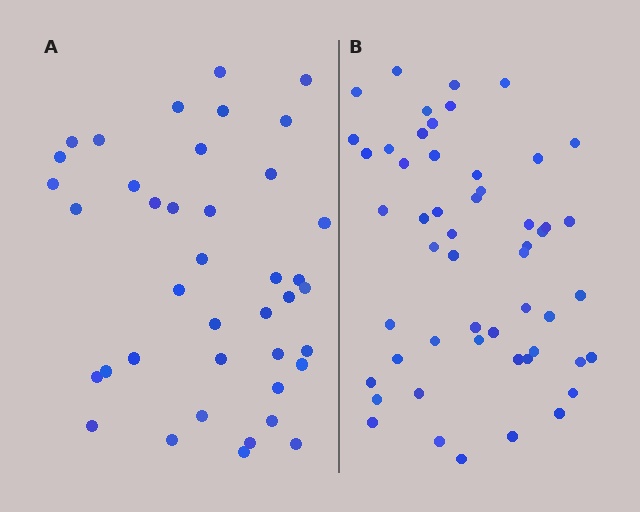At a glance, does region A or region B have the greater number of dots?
Region B (the right region) has more dots.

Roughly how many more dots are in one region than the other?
Region B has approximately 15 more dots than region A.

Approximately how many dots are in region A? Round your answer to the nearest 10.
About 40 dots.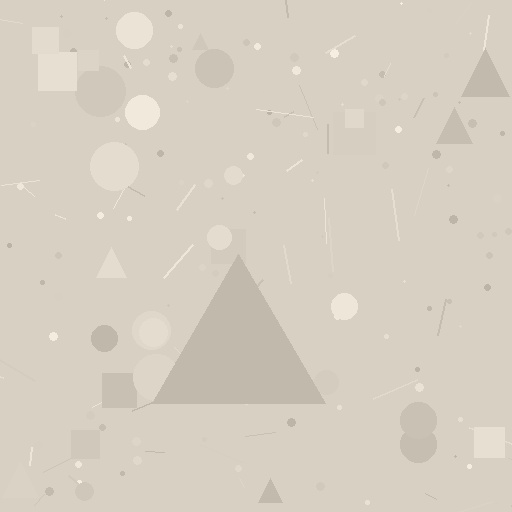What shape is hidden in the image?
A triangle is hidden in the image.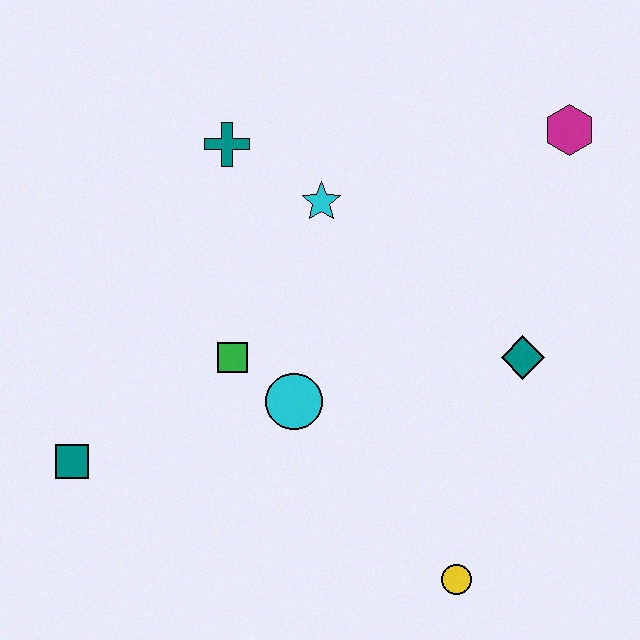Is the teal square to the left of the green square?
Yes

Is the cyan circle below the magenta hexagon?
Yes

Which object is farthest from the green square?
The magenta hexagon is farthest from the green square.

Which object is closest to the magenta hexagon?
The teal diamond is closest to the magenta hexagon.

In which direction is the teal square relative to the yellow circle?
The teal square is to the left of the yellow circle.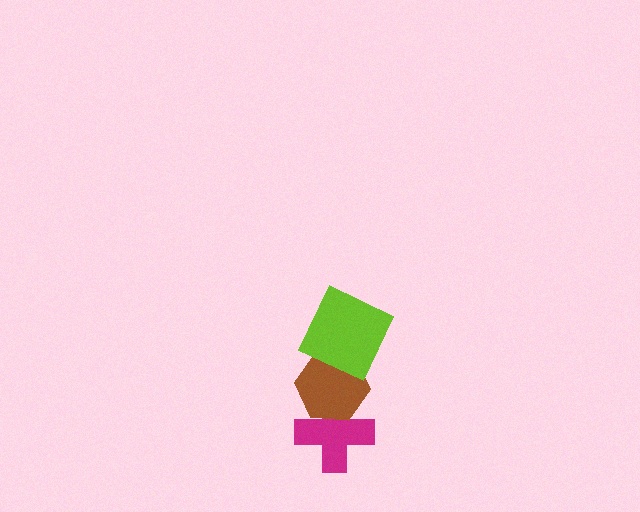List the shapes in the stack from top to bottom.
From top to bottom: the lime square, the brown hexagon, the magenta cross.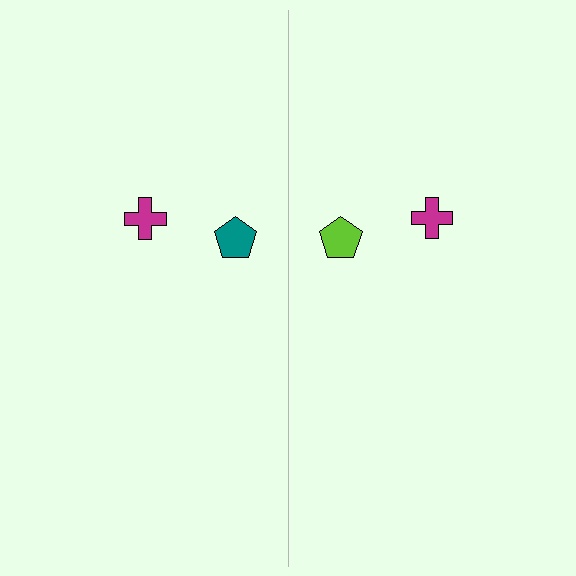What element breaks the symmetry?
The lime pentagon on the right side breaks the symmetry — its mirror counterpart is teal.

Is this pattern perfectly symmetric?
No, the pattern is not perfectly symmetric. The lime pentagon on the right side breaks the symmetry — its mirror counterpart is teal.